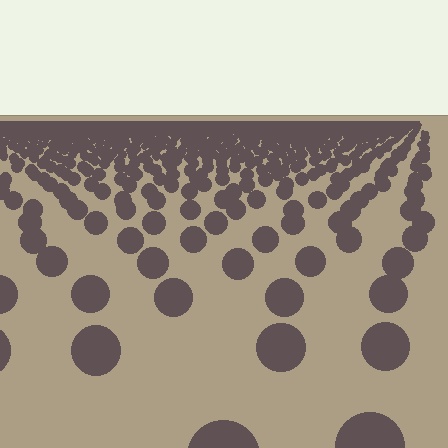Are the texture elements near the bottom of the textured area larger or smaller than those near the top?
Larger. Near the bottom, elements are closer to the viewer and appear at a bigger on-screen size.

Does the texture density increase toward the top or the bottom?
Density increases toward the top.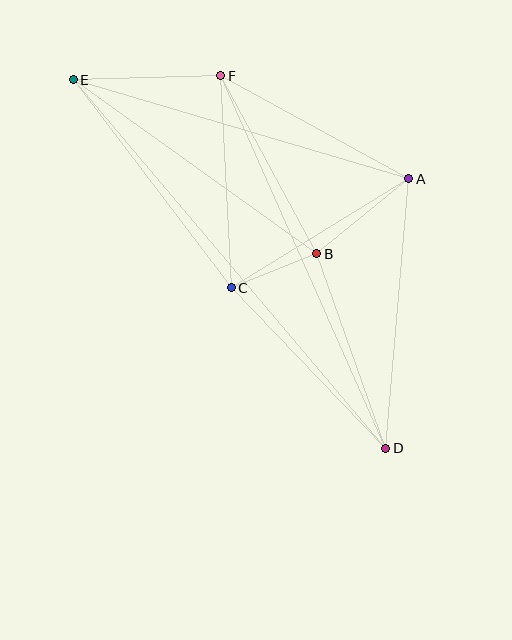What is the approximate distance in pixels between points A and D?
The distance between A and D is approximately 271 pixels.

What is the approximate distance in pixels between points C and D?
The distance between C and D is approximately 223 pixels.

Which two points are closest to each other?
Points B and C are closest to each other.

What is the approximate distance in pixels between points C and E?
The distance between C and E is approximately 261 pixels.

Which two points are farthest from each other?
Points D and E are farthest from each other.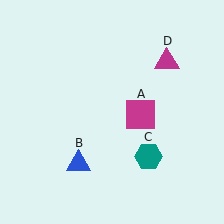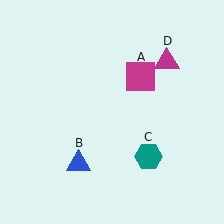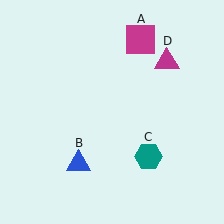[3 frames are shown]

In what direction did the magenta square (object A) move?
The magenta square (object A) moved up.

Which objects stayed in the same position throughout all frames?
Blue triangle (object B) and teal hexagon (object C) and magenta triangle (object D) remained stationary.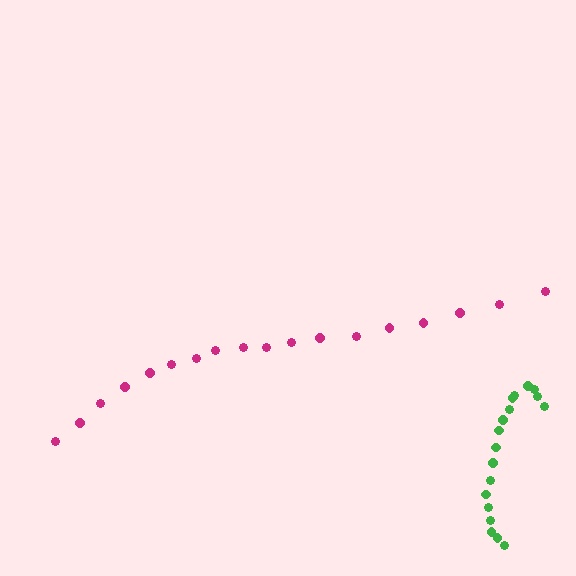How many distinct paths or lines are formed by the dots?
There are 2 distinct paths.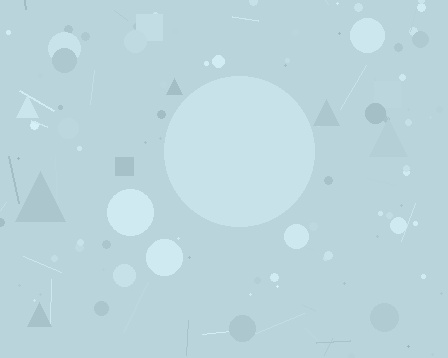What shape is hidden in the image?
A circle is hidden in the image.